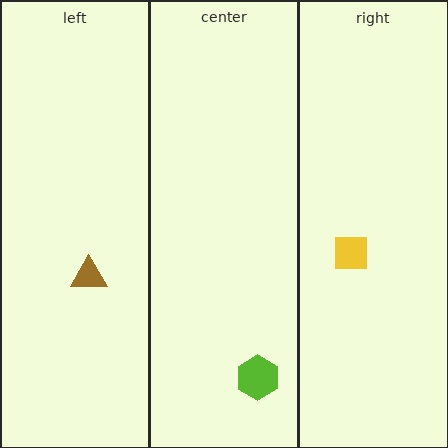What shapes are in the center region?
The lime hexagon.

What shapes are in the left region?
The brown triangle.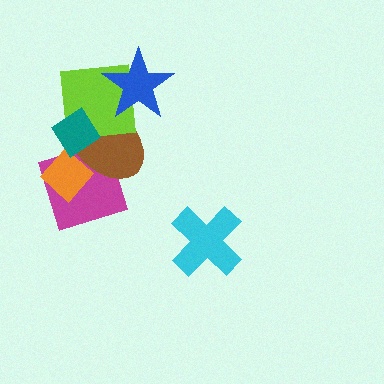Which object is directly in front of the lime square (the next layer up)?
The blue star is directly in front of the lime square.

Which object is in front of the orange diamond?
The teal diamond is in front of the orange diamond.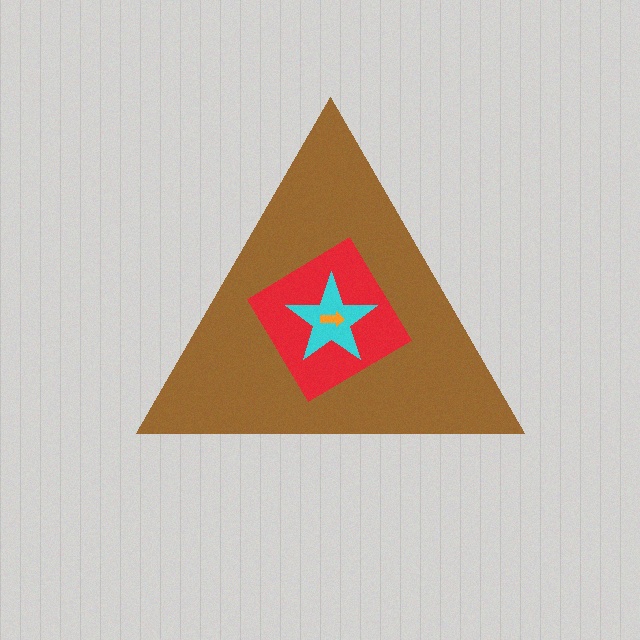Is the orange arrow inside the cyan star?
Yes.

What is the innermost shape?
The orange arrow.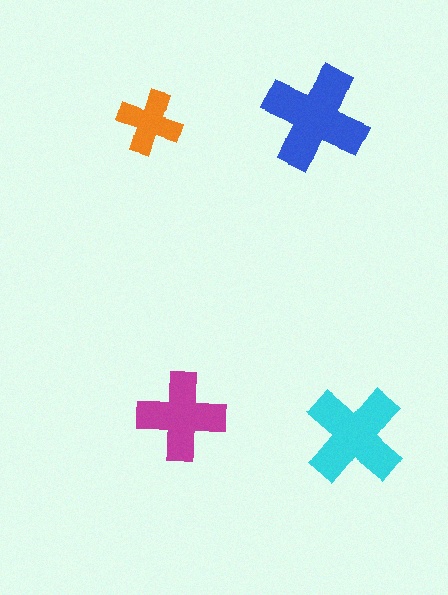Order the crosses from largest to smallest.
the blue one, the cyan one, the magenta one, the orange one.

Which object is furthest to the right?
The cyan cross is rightmost.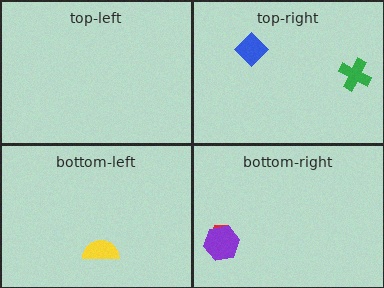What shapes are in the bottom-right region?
The red trapezoid, the purple hexagon.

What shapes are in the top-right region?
The green cross, the blue diamond.